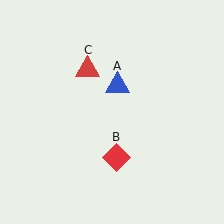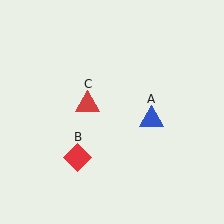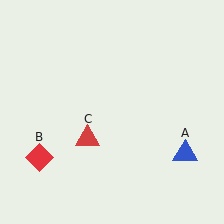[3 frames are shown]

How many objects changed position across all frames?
3 objects changed position: blue triangle (object A), red diamond (object B), red triangle (object C).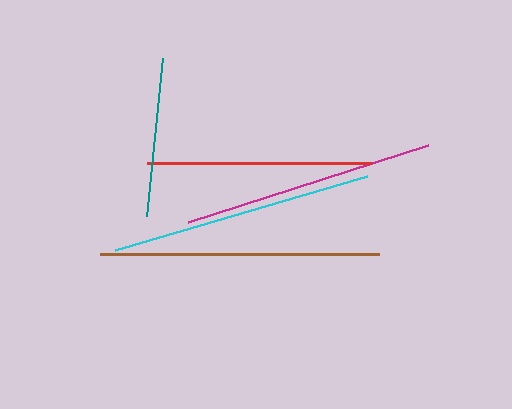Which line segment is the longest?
The brown line is the longest at approximately 279 pixels.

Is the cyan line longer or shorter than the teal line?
The cyan line is longer than the teal line.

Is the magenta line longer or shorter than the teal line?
The magenta line is longer than the teal line.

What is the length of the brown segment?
The brown segment is approximately 279 pixels long.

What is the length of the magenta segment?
The magenta segment is approximately 252 pixels long.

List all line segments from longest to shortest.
From longest to shortest: brown, cyan, magenta, red, teal.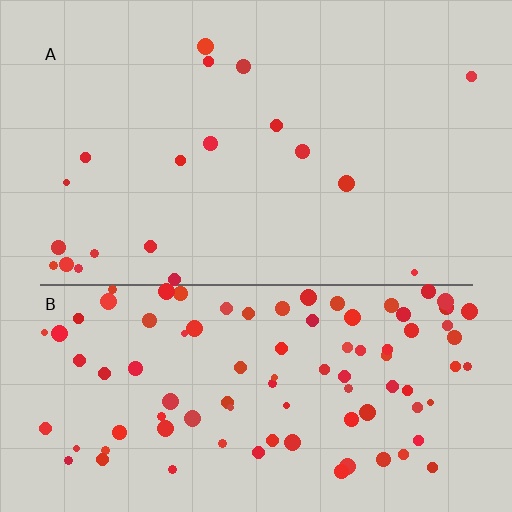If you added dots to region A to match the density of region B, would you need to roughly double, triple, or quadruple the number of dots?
Approximately quadruple.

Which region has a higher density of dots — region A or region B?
B (the bottom).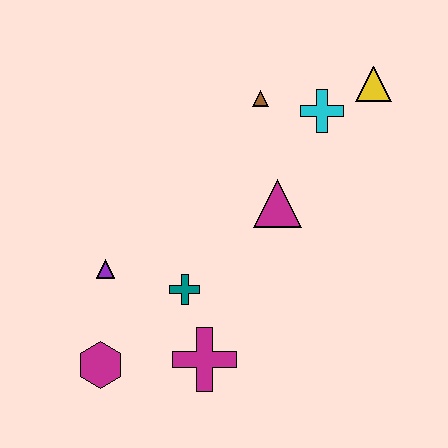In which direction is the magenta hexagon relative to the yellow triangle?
The magenta hexagon is below the yellow triangle.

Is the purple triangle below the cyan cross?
Yes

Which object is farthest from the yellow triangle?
The magenta hexagon is farthest from the yellow triangle.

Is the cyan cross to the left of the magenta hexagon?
No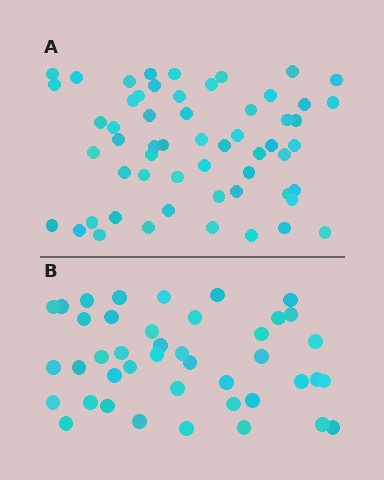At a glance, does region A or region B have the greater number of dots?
Region A (the top region) has more dots.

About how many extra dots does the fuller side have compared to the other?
Region A has approximately 15 more dots than region B.